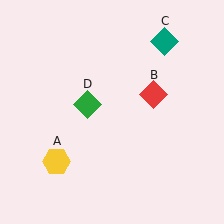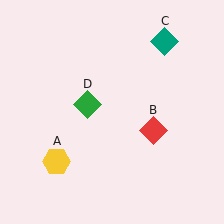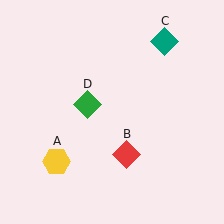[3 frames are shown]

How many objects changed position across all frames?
1 object changed position: red diamond (object B).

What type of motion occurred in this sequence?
The red diamond (object B) rotated clockwise around the center of the scene.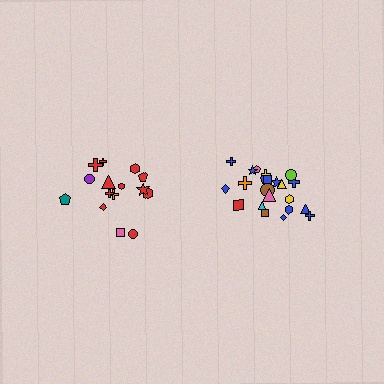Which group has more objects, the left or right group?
The right group.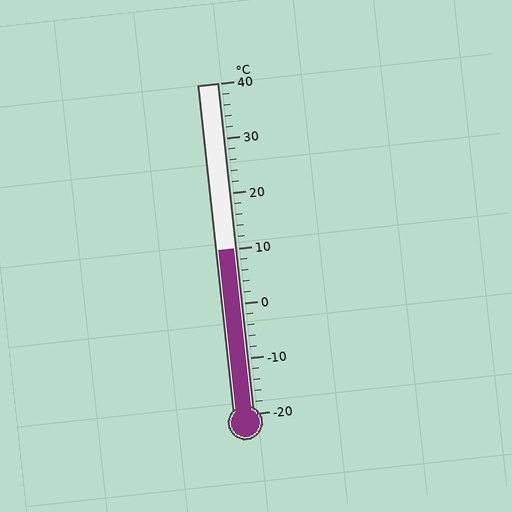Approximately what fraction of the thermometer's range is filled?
The thermometer is filled to approximately 50% of its range.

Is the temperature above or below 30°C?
The temperature is below 30°C.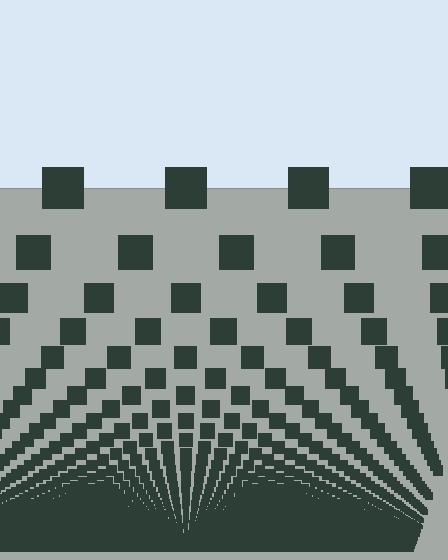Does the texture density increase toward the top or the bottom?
Density increases toward the bottom.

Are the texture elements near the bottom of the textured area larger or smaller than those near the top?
Smaller. The gradient is inverted — elements near the bottom are smaller and denser.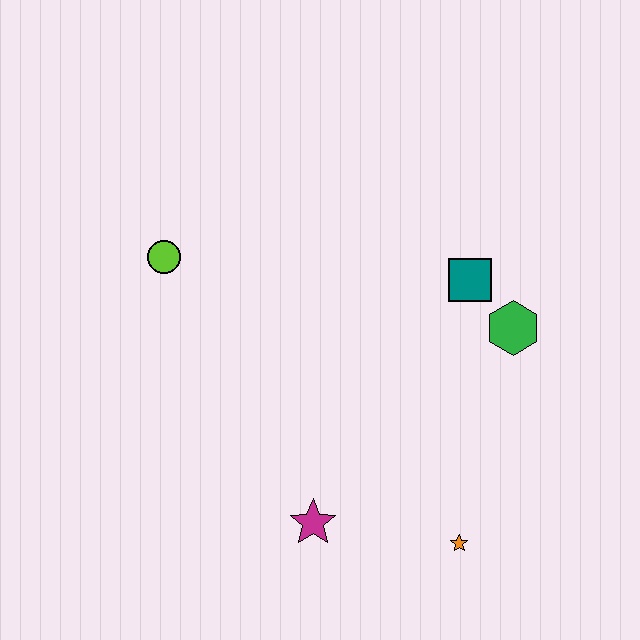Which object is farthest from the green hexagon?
The lime circle is farthest from the green hexagon.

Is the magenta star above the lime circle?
No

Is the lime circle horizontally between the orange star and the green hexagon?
No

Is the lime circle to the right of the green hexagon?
No